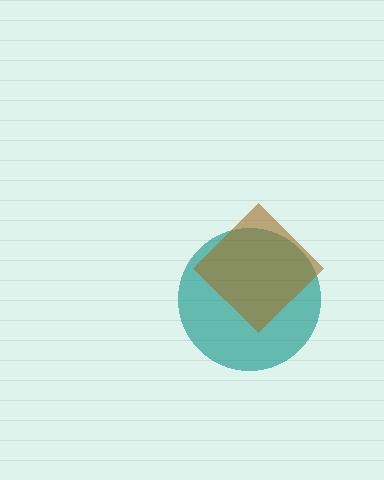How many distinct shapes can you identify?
There are 2 distinct shapes: a teal circle, a brown diamond.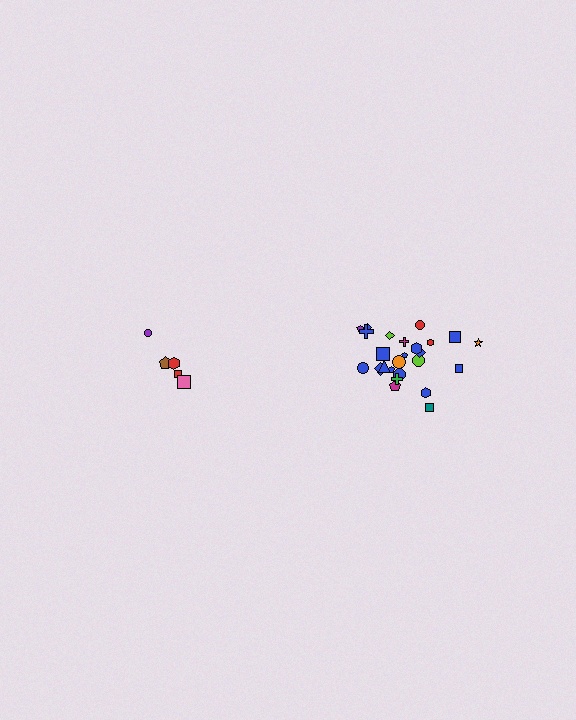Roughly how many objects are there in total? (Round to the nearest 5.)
Roughly 30 objects in total.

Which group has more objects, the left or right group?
The right group.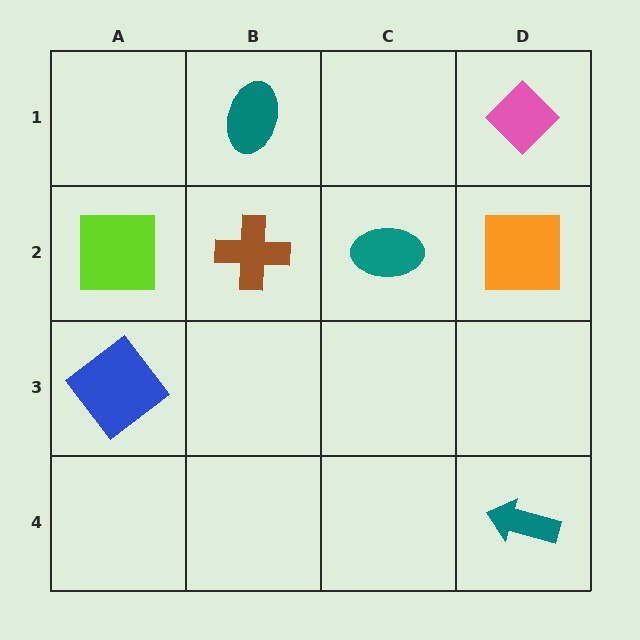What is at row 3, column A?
A blue diamond.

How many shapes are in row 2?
4 shapes.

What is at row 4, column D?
A teal arrow.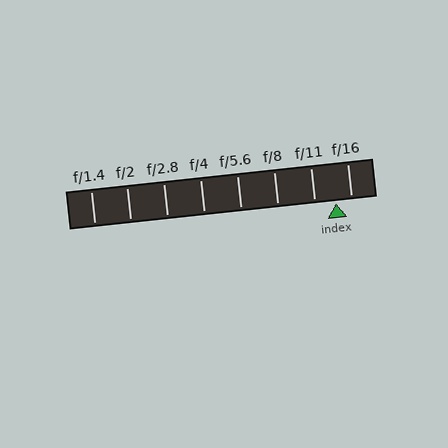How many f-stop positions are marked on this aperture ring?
There are 8 f-stop positions marked.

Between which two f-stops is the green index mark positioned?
The index mark is between f/11 and f/16.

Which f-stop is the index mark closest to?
The index mark is closest to f/16.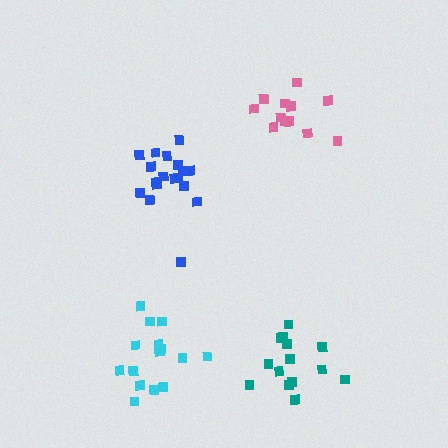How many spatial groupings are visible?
There are 4 spatial groupings.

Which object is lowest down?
The teal cluster is bottommost.